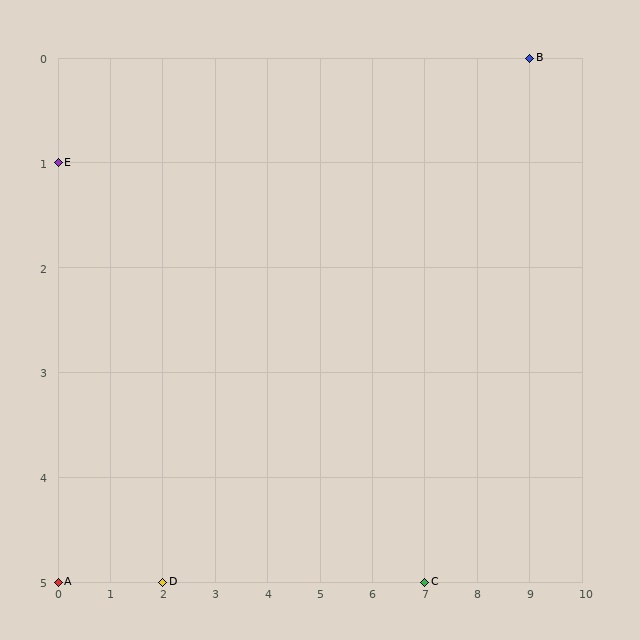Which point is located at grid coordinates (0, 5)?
Point A is at (0, 5).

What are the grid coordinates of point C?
Point C is at grid coordinates (7, 5).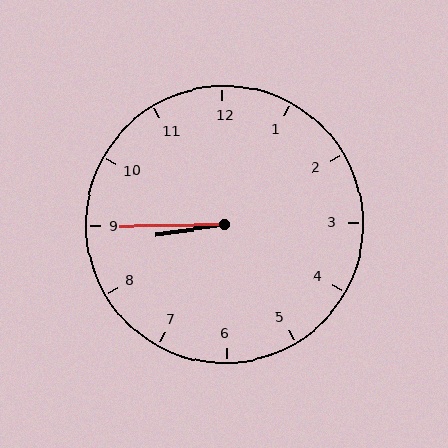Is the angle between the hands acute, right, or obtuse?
It is acute.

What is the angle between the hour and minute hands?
Approximately 8 degrees.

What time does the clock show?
8:45.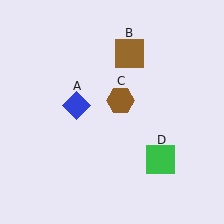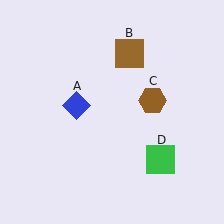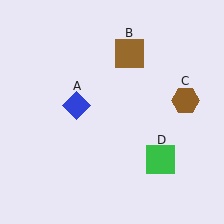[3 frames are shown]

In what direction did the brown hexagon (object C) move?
The brown hexagon (object C) moved right.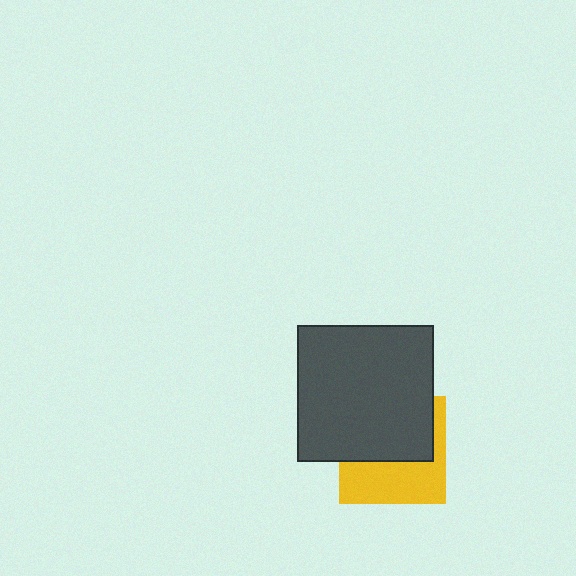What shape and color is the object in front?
The object in front is a dark gray square.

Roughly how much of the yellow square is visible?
About half of it is visible (roughly 46%).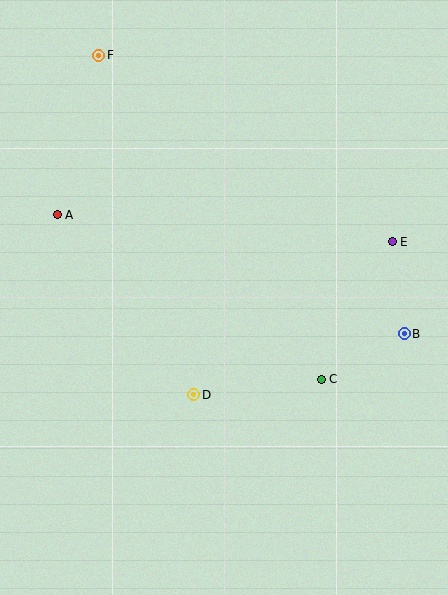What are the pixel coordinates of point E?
Point E is at (392, 242).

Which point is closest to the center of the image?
Point D at (194, 395) is closest to the center.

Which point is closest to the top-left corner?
Point F is closest to the top-left corner.